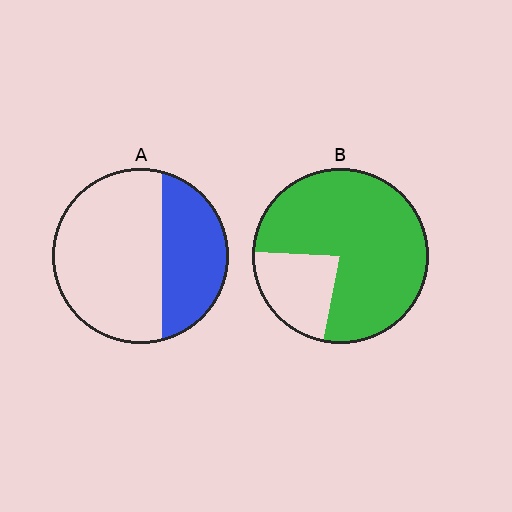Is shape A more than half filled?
No.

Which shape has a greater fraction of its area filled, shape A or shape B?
Shape B.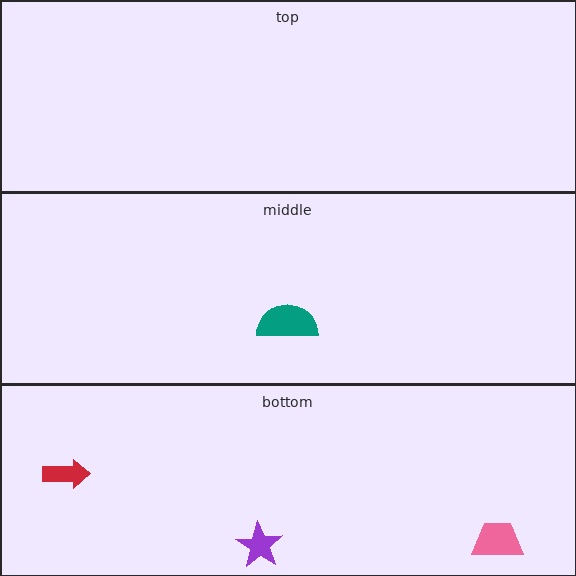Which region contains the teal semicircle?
The middle region.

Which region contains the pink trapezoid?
The bottom region.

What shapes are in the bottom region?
The purple star, the pink trapezoid, the red arrow.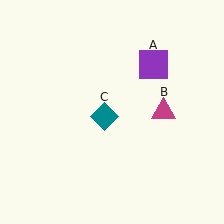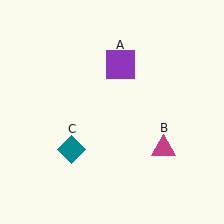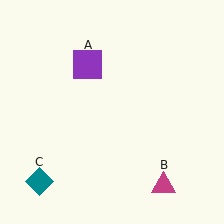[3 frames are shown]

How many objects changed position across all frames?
3 objects changed position: purple square (object A), magenta triangle (object B), teal diamond (object C).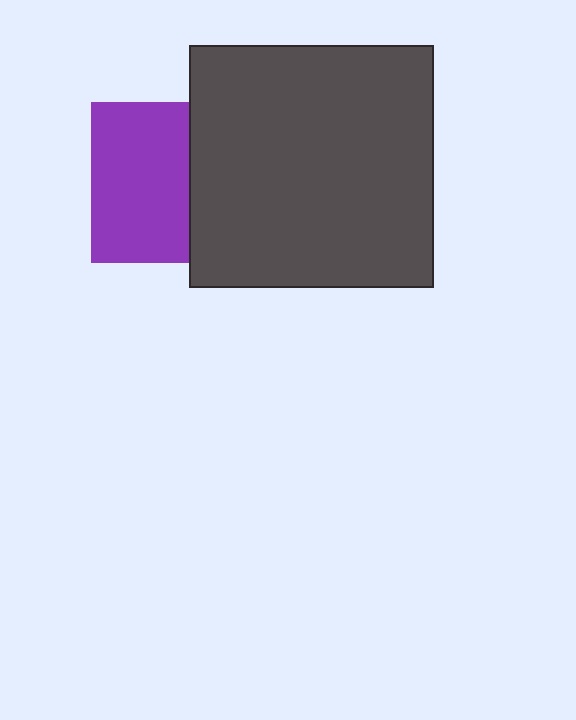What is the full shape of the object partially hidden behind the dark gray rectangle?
The partially hidden object is a purple square.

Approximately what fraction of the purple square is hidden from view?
Roughly 39% of the purple square is hidden behind the dark gray rectangle.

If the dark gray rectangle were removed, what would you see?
You would see the complete purple square.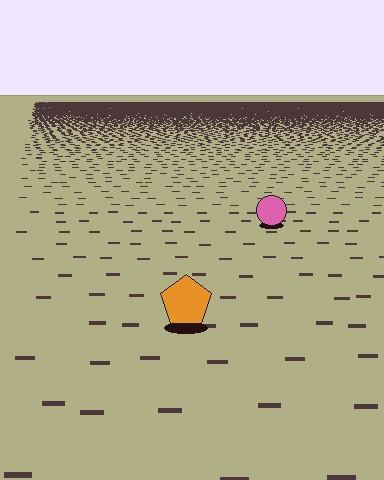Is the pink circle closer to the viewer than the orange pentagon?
No. The orange pentagon is closer — you can tell from the texture gradient: the ground texture is coarser near it.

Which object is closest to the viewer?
The orange pentagon is closest. The texture marks near it are larger and more spread out.